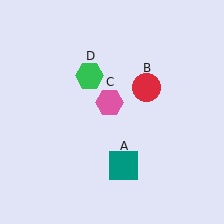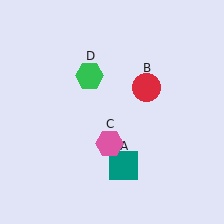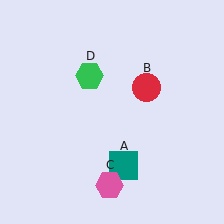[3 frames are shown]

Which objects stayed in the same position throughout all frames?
Teal square (object A) and red circle (object B) and green hexagon (object D) remained stationary.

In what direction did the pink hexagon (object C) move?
The pink hexagon (object C) moved down.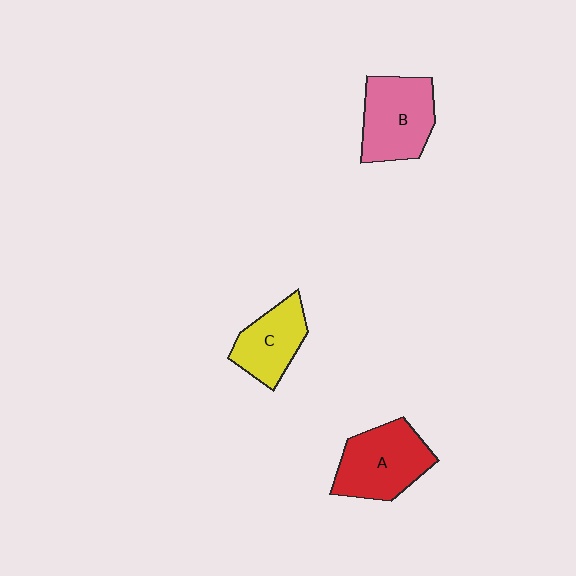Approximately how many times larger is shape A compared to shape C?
Approximately 1.3 times.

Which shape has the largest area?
Shape A (red).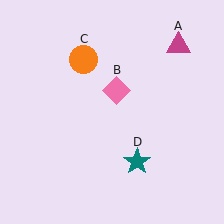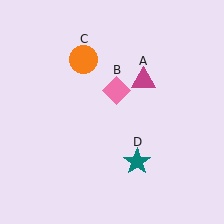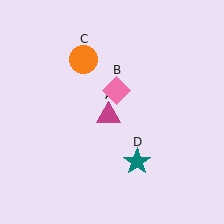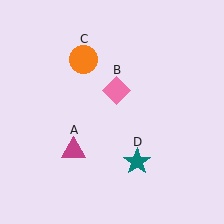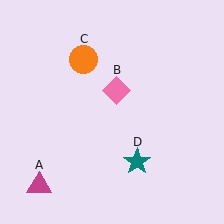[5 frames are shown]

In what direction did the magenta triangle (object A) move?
The magenta triangle (object A) moved down and to the left.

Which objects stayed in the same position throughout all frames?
Pink diamond (object B) and orange circle (object C) and teal star (object D) remained stationary.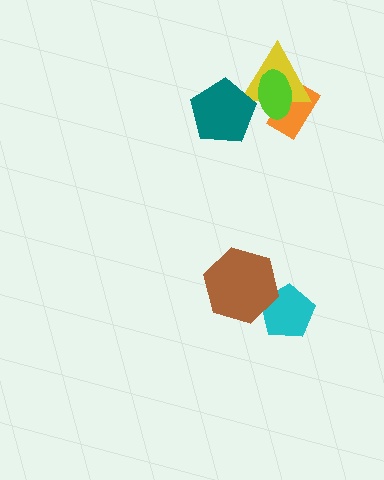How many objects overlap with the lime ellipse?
2 objects overlap with the lime ellipse.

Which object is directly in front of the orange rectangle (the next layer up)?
The yellow triangle is directly in front of the orange rectangle.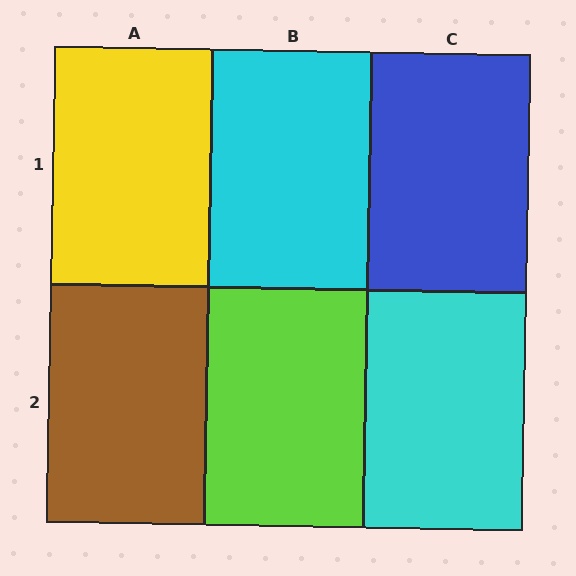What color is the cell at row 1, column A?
Yellow.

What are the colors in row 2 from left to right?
Brown, lime, cyan.